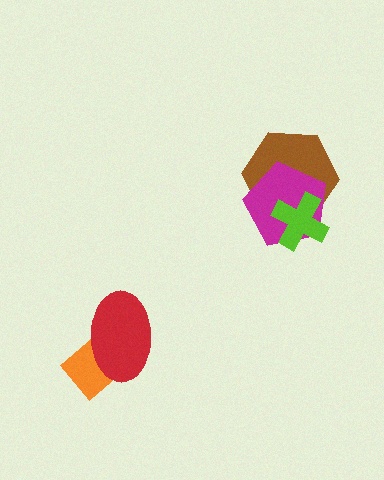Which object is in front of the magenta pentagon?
The lime cross is in front of the magenta pentagon.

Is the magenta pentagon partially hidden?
Yes, it is partially covered by another shape.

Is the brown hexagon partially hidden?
Yes, it is partially covered by another shape.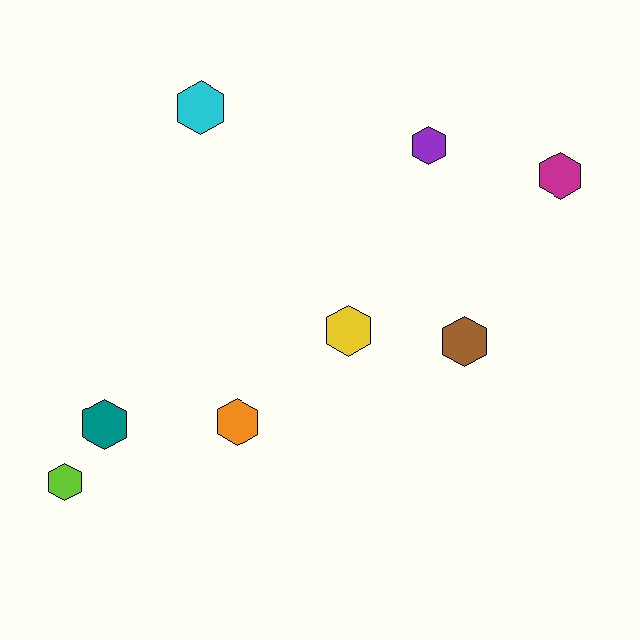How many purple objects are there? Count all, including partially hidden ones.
There is 1 purple object.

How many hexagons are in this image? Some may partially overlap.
There are 8 hexagons.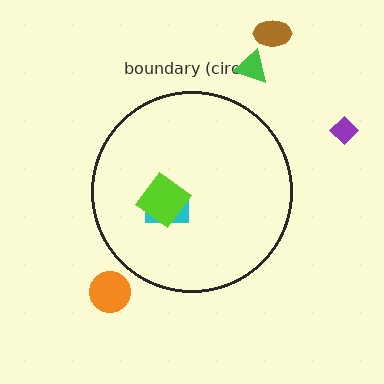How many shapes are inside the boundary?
2 inside, 4 outside.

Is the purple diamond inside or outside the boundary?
Outside.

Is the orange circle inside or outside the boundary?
Outside.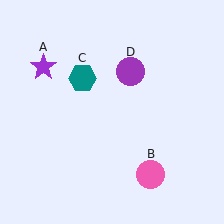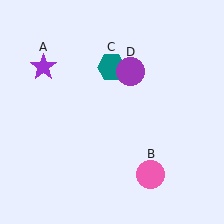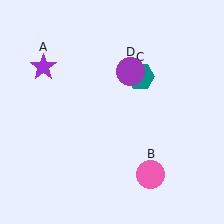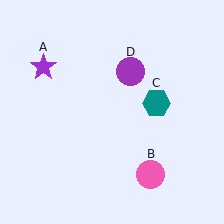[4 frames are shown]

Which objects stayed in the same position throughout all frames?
Purple star (object A) and pink circle (object B) and purple circle (object D) remained stationary.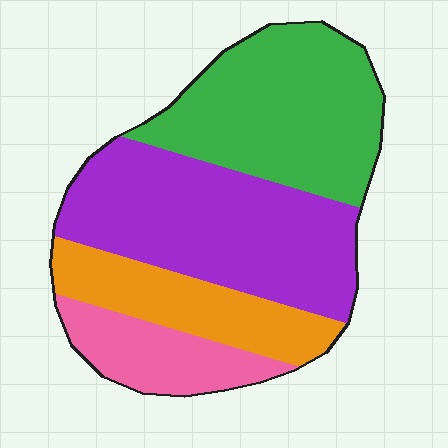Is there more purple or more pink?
Purple.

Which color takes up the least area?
Pink, at roughly 15%.